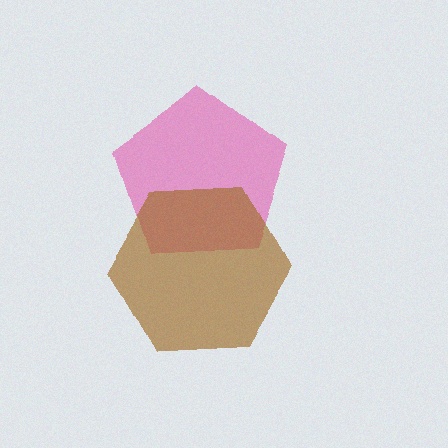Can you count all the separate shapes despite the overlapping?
Yes, there are 2 separate shapes.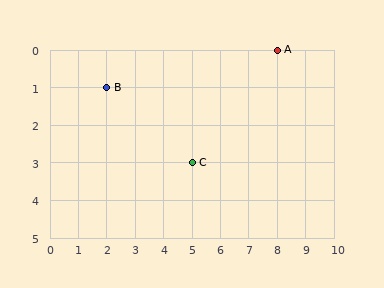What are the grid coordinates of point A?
Point A is at grid coordinates (8, 0).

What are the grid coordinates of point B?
Point B is at grid coordinates (2, 1).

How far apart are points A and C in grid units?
Points A and C are 3 columns and 3 rows apart (about 4.2 grid units diagonally).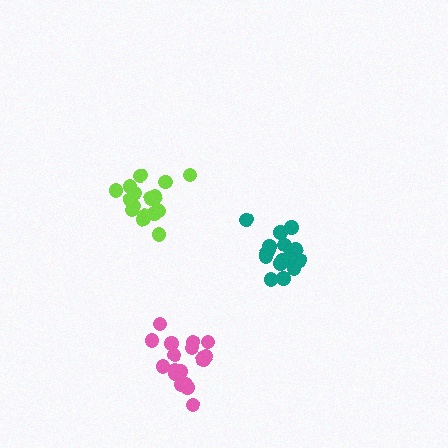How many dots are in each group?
Group 1: 19 dots, Group 2: 16 dots, Group 3: 17 dots (52 total).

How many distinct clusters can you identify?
There are 3 distinct clusters.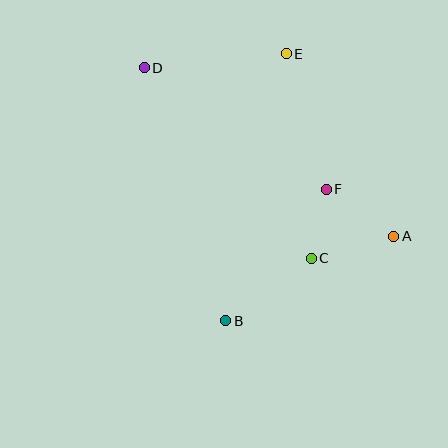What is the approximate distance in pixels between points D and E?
The distance between D and E is approximately 143 pixels.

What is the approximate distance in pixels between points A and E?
The distance between A and E is approximately 212 pixels.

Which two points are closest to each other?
Points C and F are closest to each other.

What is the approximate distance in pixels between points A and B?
The distance between A and B is approximately 188 pixels.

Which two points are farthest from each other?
Points A and D are farthest from each other.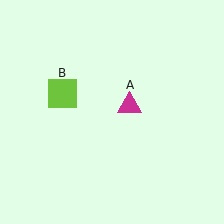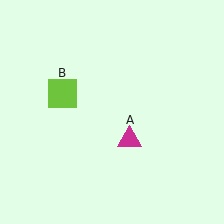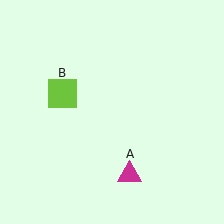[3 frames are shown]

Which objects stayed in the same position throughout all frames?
Lime square (object B) remained stationary.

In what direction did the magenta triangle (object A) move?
The magenta triangle (object A) moved down.